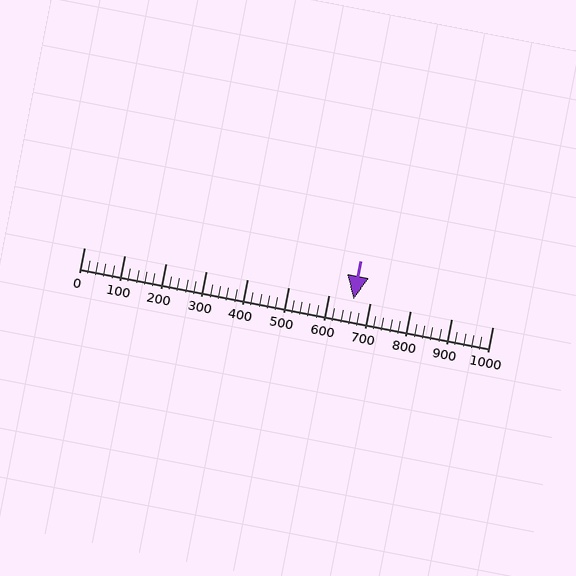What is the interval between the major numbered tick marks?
The major tick marks are spaced 100 units apart.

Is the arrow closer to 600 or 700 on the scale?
The arrow is closer to 700.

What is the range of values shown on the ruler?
The ruler shows values from 0 to 1000.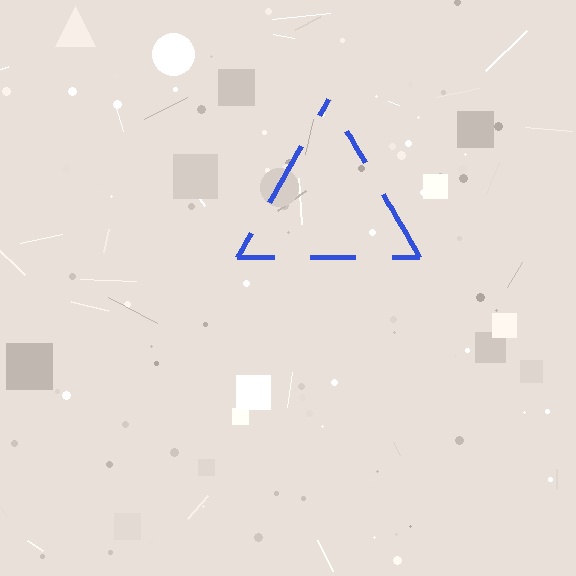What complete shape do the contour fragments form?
The contour fragments form a triangle.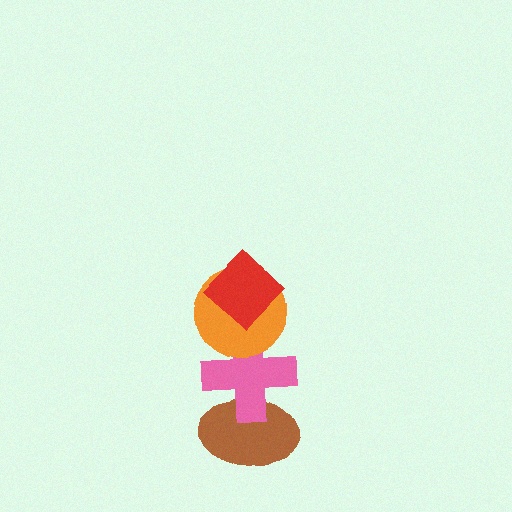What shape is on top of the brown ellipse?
The pink cross is on top of the brown ellipse.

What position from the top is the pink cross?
The pink cross is 3rd from the top.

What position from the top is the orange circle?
The orange circle is 2nd from the top.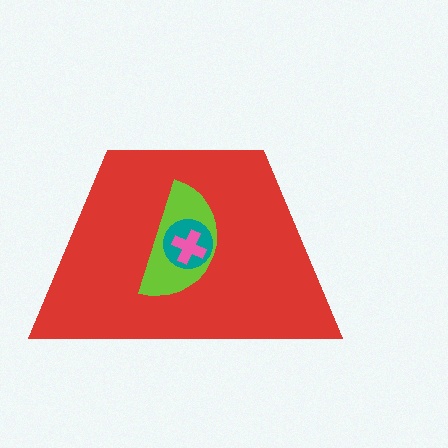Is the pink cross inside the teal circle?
Yes.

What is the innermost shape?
The pink cross.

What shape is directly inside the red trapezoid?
The lime semicircle.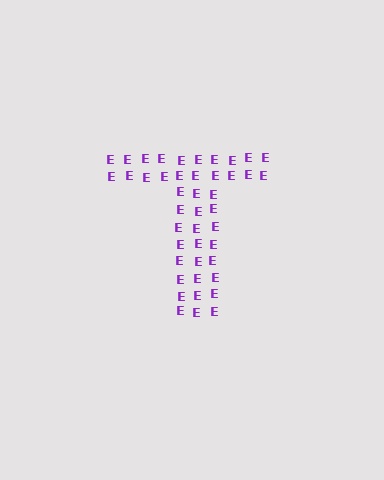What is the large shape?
The large shape is the letter T.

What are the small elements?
The small elements are letter E's.